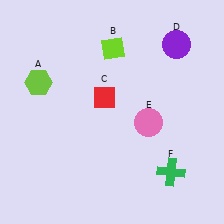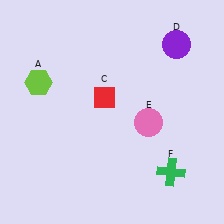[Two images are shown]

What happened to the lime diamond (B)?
The lime diamond (B) was removed in Image 2. It was in the top-right area of Image 1.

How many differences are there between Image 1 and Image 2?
There is 1 difference between the two images.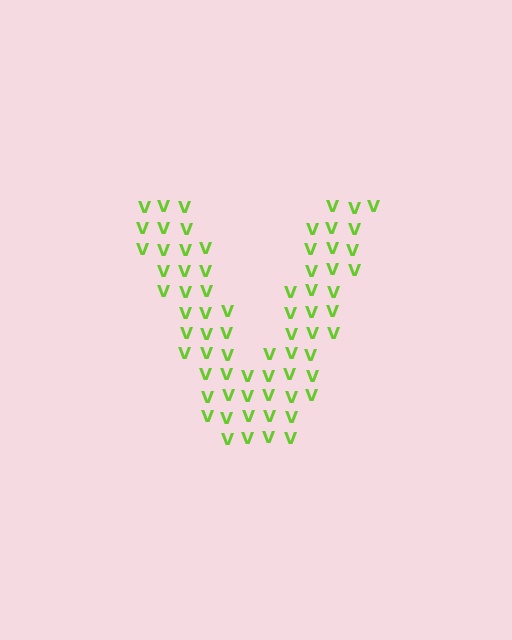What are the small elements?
The small elements are letter V's.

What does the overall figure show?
The overall figure shows the letter V.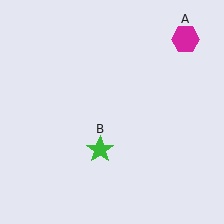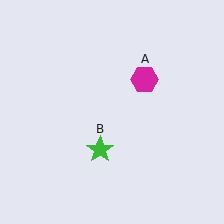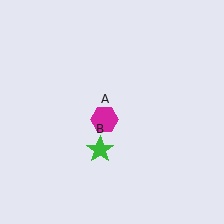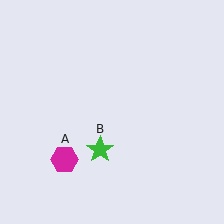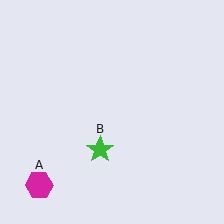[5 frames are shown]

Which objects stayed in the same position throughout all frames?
Green star (object B) remained stationary.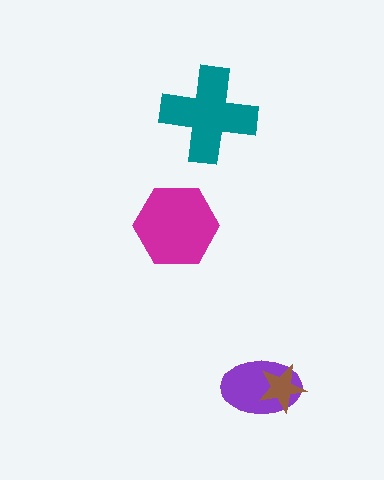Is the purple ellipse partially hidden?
Yes, it is partially covered by another shape.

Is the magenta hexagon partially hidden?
No, no other shape covers it.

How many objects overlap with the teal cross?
0 objects overlap with the teal cross.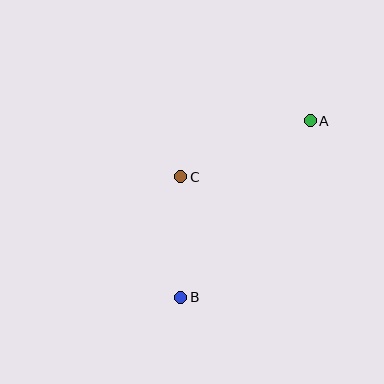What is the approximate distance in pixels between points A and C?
The distance between A and C is approximately 141 pixels.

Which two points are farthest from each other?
Points A and B are farthest from each other.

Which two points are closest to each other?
Points B and C are closest to each other.